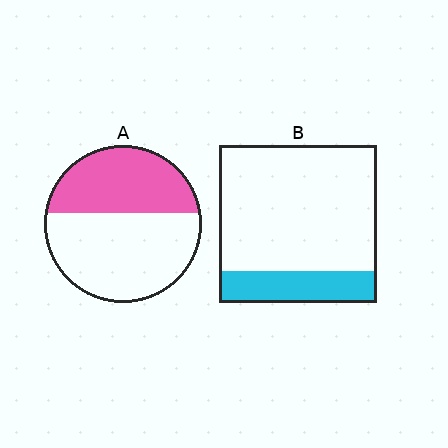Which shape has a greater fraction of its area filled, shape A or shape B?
Shape A.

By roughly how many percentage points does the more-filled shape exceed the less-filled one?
By roughly 20 percentage points (A over B).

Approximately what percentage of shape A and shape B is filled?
A is approximately 40% and B is approximately 20%.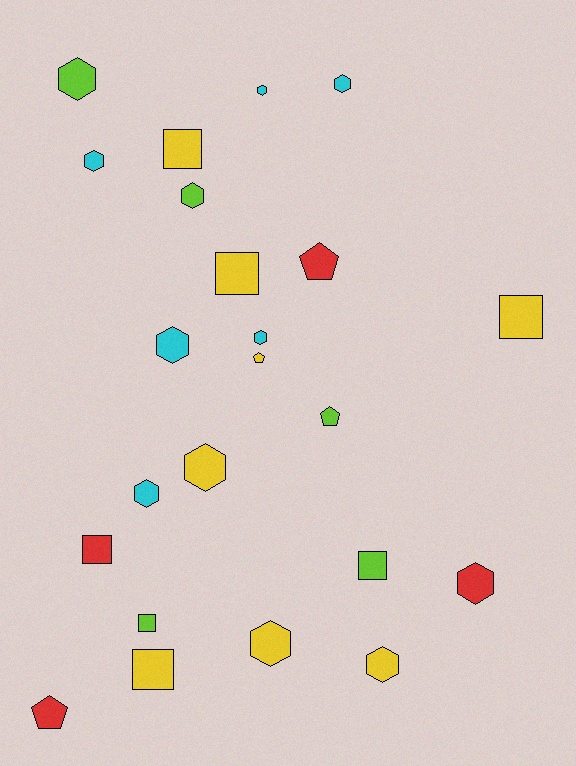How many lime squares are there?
There are 2 lime squares.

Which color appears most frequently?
Yellow, with 8 objects.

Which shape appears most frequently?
Hexagon, with 12 objects.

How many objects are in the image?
There are 23 objects.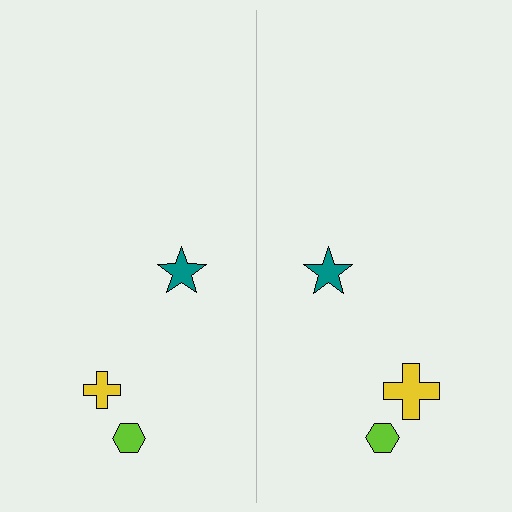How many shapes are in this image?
There are 6 shapes in this image.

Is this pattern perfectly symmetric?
No, the pattern is not perfectly symmetric. The yellow cross on the right side has a different size than its mirror counterpart.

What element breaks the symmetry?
The yellow cross on the right side has a different size than its mirror counterpart.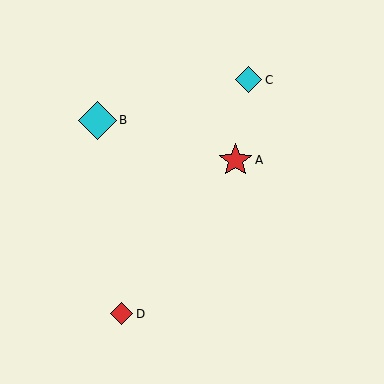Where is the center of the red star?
The center of the red star is at (236, 160).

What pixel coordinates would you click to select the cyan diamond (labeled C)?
Click at (249, 80) to select the cyan diamond C.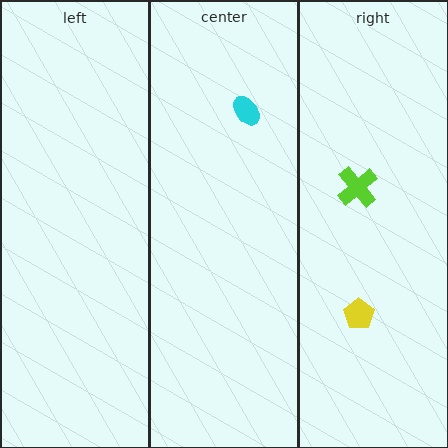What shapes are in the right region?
The yellow pentagon, the lime cross.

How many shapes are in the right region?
2.